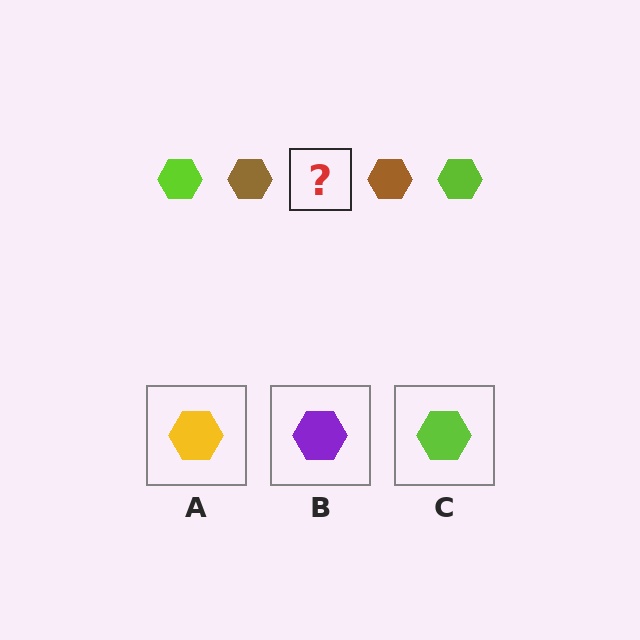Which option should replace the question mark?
Option C.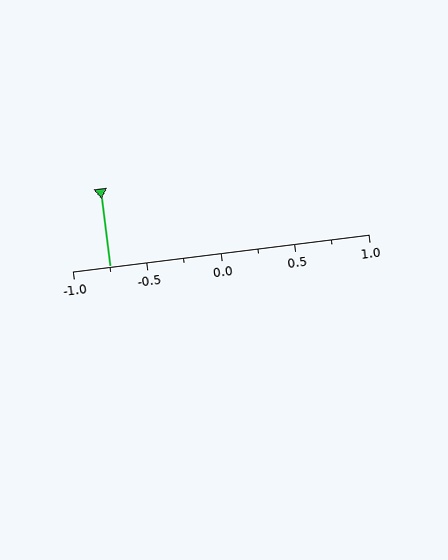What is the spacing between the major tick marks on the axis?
The major ticks are spaced 0.5 apart.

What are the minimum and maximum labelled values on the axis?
The axis runs from -1.0 to 1.0.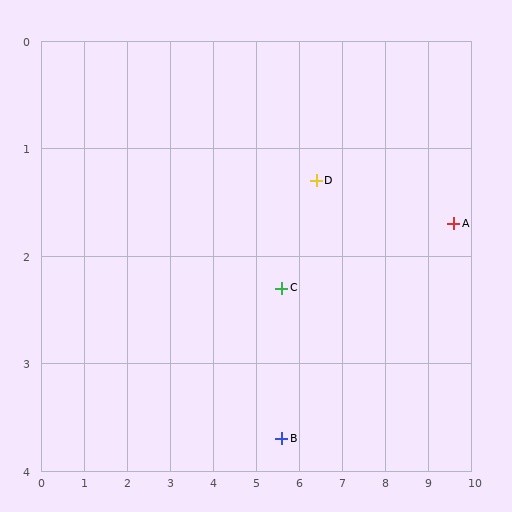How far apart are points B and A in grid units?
Points B and A are about 4.5 grid units apart.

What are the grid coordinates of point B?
Point B is at approximately (5.6, 3.7).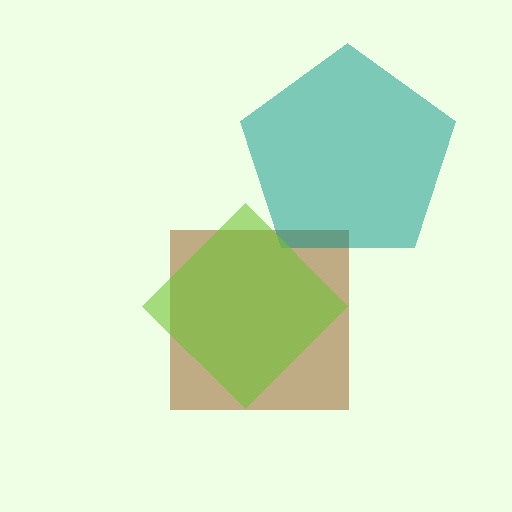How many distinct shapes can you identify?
There are 3 distinct shapes: a brown square, a teal pentagon, a lime diamond.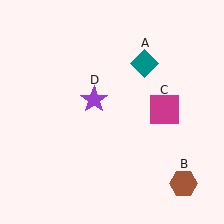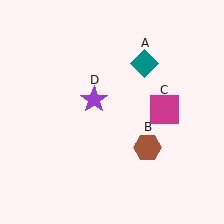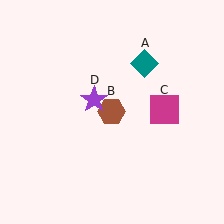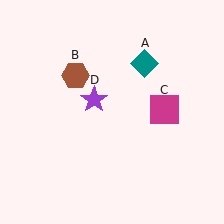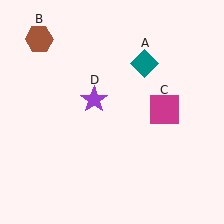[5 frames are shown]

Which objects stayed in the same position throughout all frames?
Teal diamond (object A) and magenta square (object C) and purple star (object D) remained stationary.